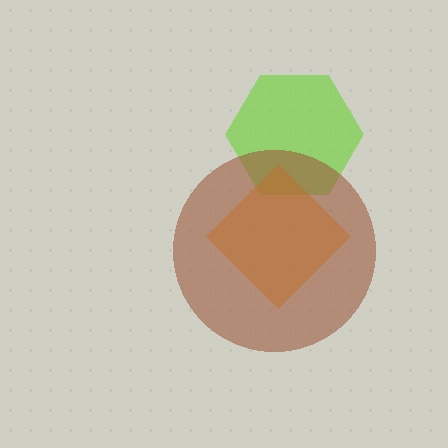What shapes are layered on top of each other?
The layered shapes are: a lime hexagon, an orange diamond, a brown circle.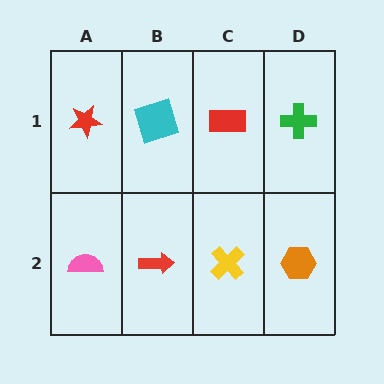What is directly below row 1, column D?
An orange hexagon.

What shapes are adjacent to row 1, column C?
A yellow cross (row 2, column C), a cyan square (row 1, column B), a green cross (row 1, column D).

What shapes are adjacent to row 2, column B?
A cyan square (row 1, column B), a pink semicircle (row 2, column A), a yellow cross (row 2, column C).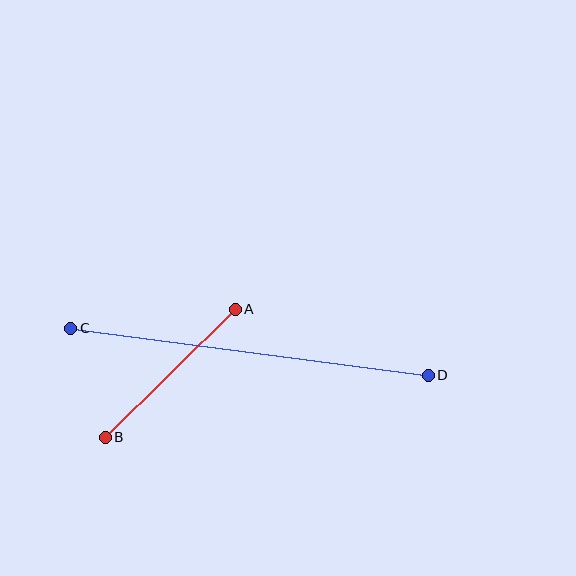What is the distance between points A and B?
The distance is approximately 183 pixels.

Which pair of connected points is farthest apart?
Points C and D are farthest apart.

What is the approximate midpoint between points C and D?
The midpoint is at approximately (250, 352) pixels.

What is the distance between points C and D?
The distance is approximately 361 pixels.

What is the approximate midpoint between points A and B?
The midpoint is at approximately (170, 373) pixels.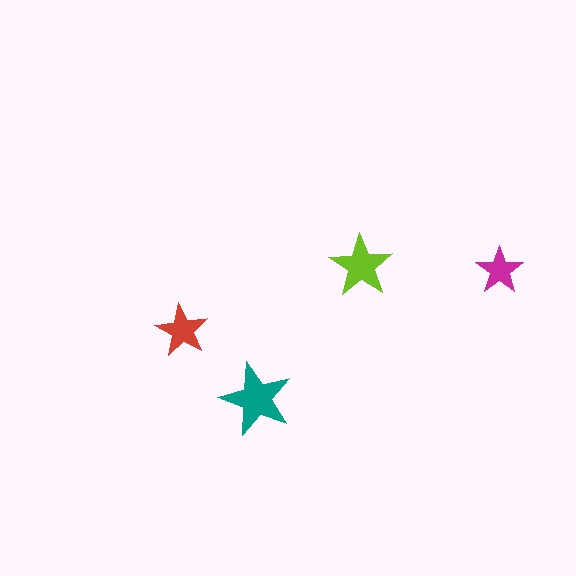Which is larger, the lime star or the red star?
The lime one.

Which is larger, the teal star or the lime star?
The teal one.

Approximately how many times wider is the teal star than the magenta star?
About 1.5 times wider.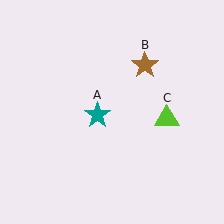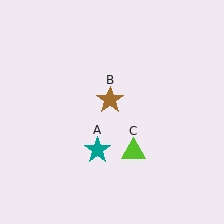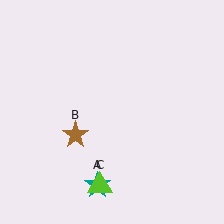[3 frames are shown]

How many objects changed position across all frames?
3 objects changed position: teal star (object A), brown star (object B), lime triangle (object C).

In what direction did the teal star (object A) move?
The teal star (object A) moved down.